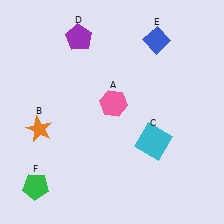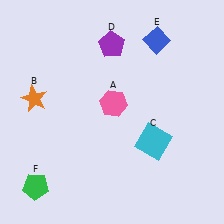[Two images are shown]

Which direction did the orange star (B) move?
The orange star (B) moved up.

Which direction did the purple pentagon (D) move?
The purple pentagon (D) moved right.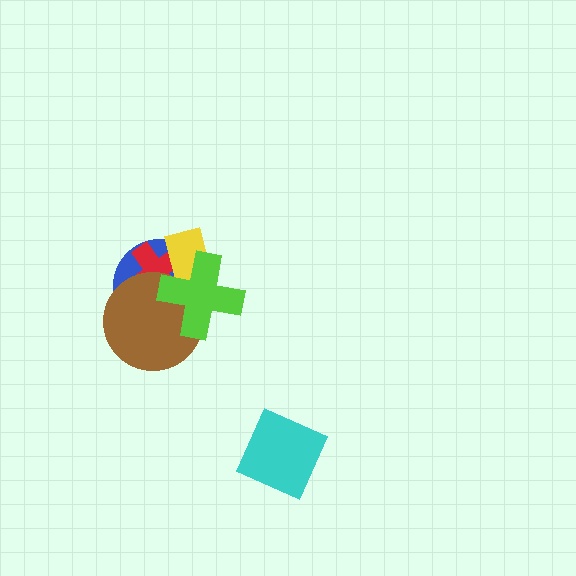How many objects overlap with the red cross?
4 objects overlap with the red cross.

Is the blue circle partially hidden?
Yes, it is partially covered by another shape.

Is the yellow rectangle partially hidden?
Yes, it is partially covered by another shape.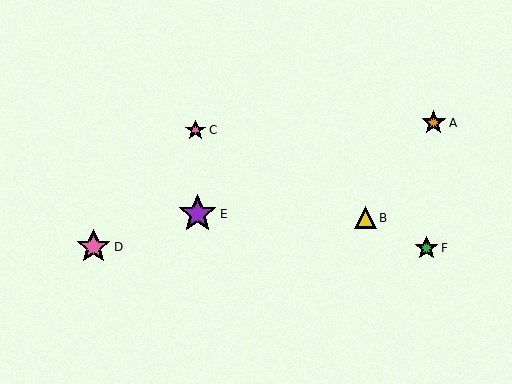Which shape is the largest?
The purple star (labeled E) is the largest.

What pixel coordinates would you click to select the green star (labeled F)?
Click at (426, 248) to select the green star F.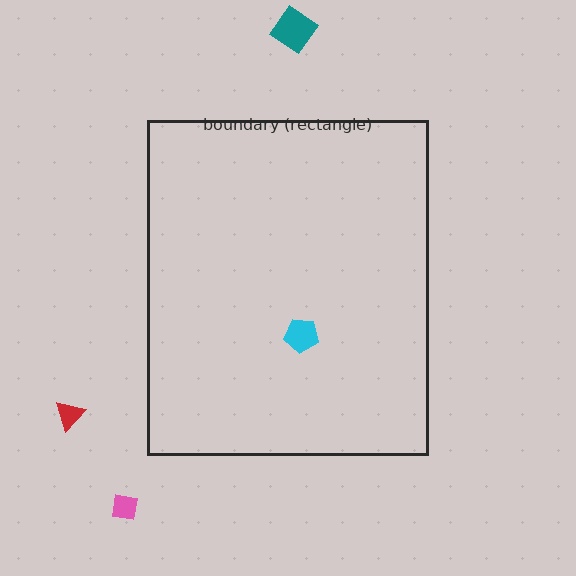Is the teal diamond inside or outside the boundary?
Outside.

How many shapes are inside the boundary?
1 inside, 3 outside.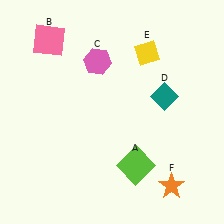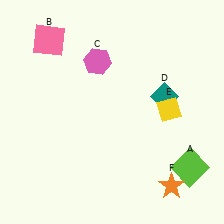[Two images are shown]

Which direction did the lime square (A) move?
The lime square (A) moved right.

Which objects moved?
The objects that moved are: the lime square (A), the yellow diamond (E).